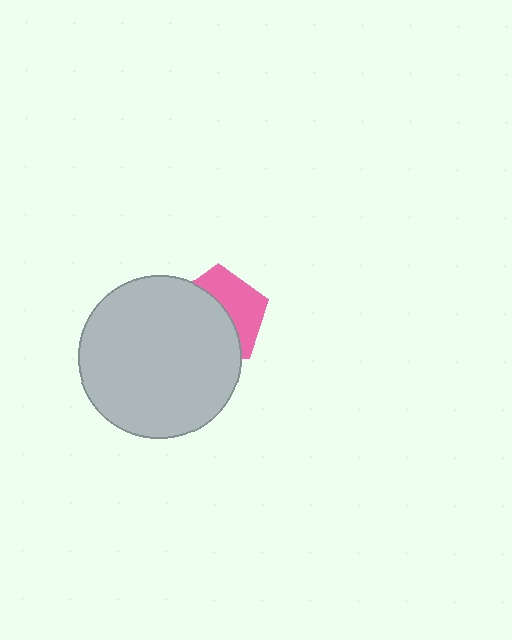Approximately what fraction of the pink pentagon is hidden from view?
Roughly 57% of the pink pentagon is hidden behind the light gray circle.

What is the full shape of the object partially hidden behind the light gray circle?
The partially hidden object is a pink pentagon.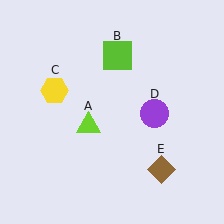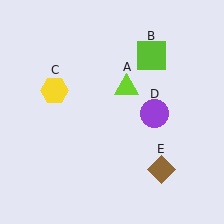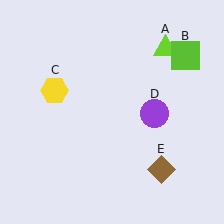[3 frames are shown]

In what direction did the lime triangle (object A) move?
The lime triangle (object A) moved up and to the right.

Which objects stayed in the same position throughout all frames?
Yellow hexagon (object C) and purple circle (object D) and brown diamond (object E) remained stationary.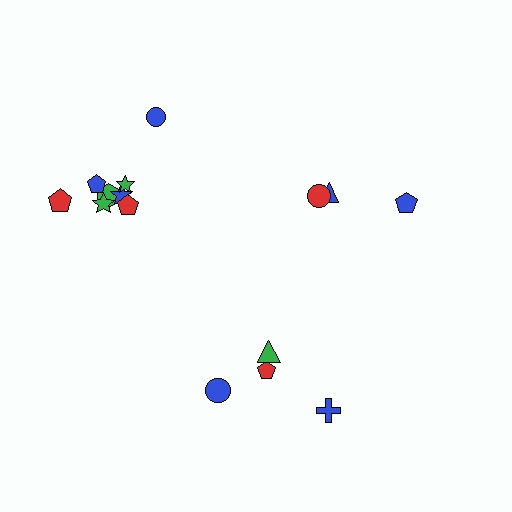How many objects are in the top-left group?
There are 8 objects.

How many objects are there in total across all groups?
There are 15 objects.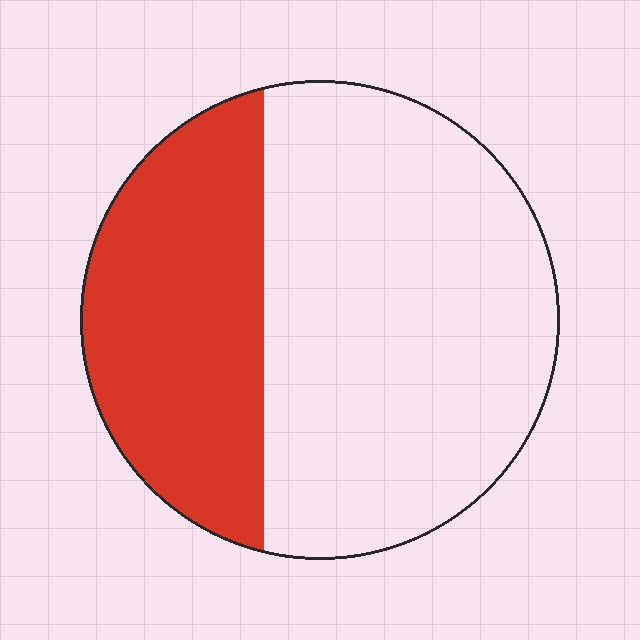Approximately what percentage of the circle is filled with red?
Approximately 35%.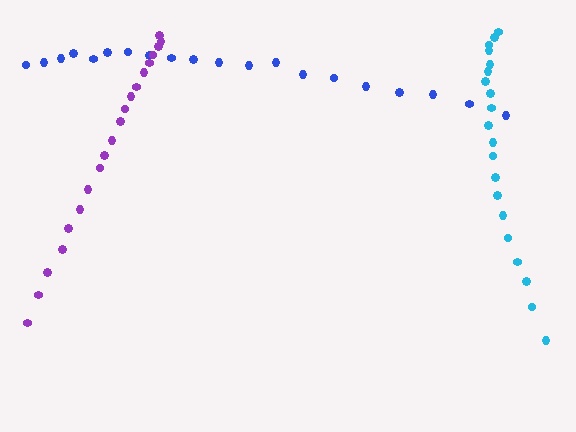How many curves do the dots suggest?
There are 3 distinct paths.